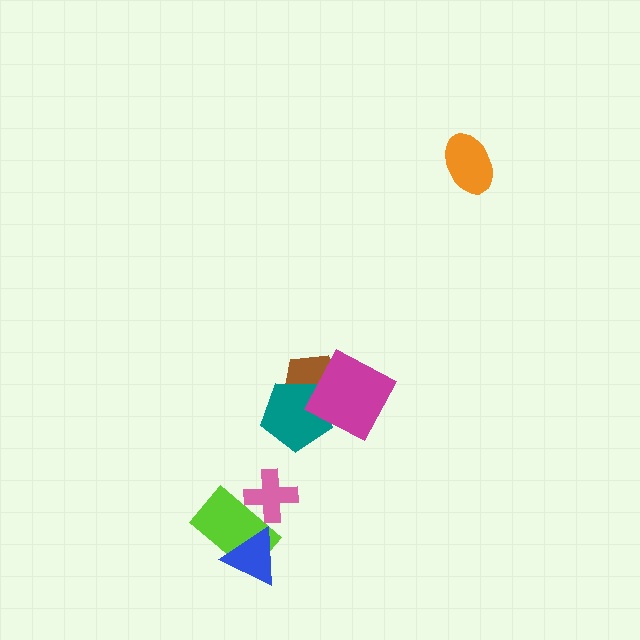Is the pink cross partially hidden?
No, no other shape covers it.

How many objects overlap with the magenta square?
2 objects overlap with the magenta square.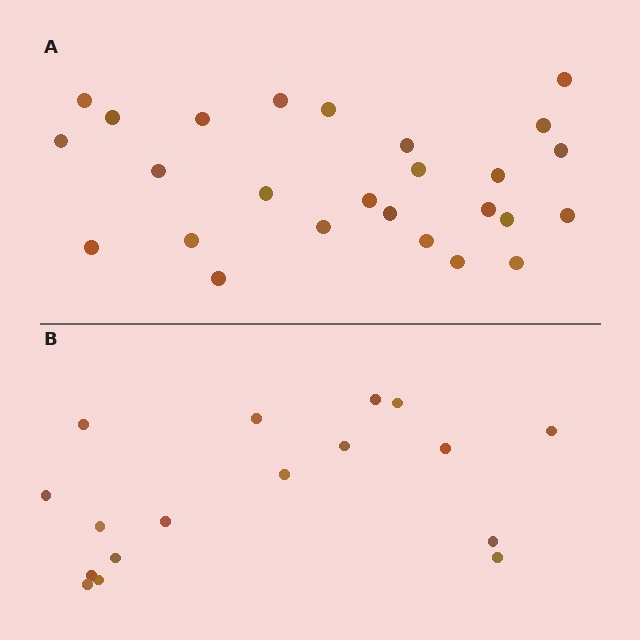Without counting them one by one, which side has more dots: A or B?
Region A (the top region) has more dots.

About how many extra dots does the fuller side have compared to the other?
Region A has roughly 8 or so more dots than region B.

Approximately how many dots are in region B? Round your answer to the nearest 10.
About 20 dots. (The exact count is 17, which rounds to 20.)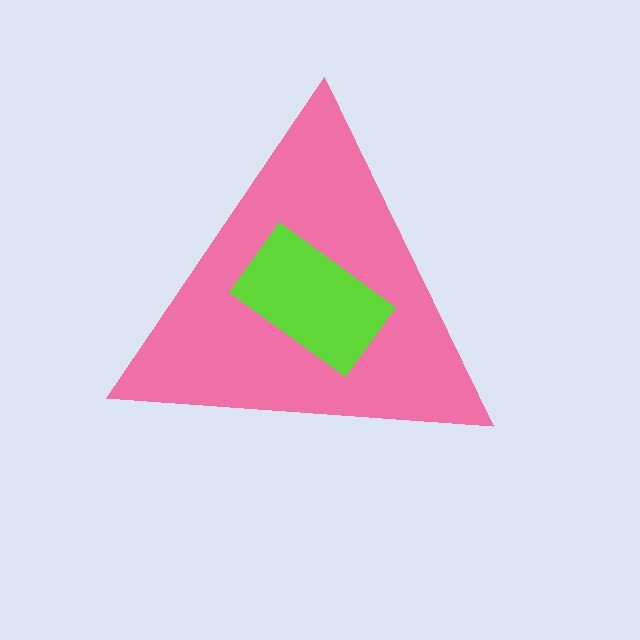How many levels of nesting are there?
2.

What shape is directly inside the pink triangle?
The lime rectangle.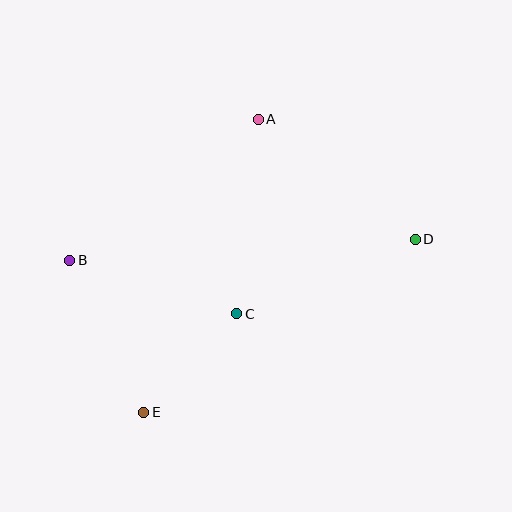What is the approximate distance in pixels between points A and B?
The distance between A and B is approximately 235 pixels.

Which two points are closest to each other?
Points C and E are closest to each other.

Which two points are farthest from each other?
Points B and D are farthest from each other.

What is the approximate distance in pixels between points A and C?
The distance between A and C is approximately 195 pixels.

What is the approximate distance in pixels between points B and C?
The distance between B and C is approximately 175 pixels.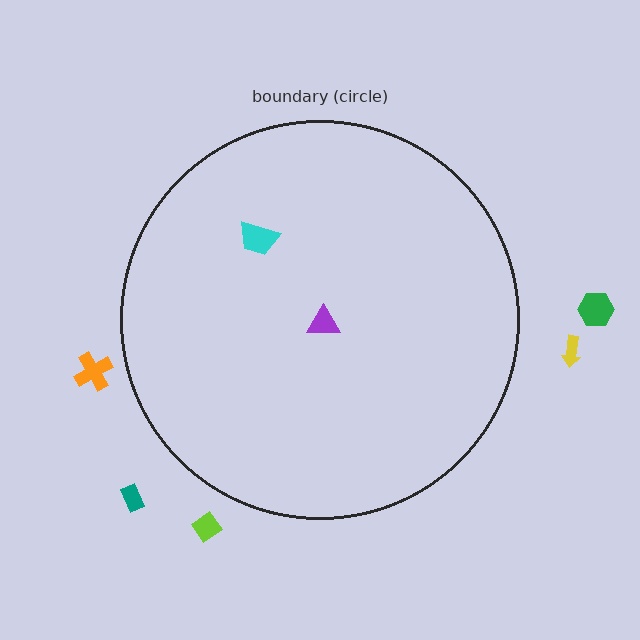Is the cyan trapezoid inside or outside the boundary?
Inside.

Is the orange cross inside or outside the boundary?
Outside.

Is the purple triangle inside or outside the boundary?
Inside.